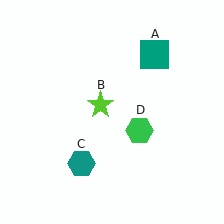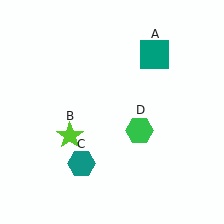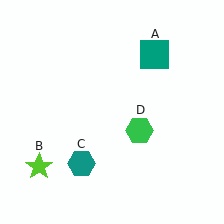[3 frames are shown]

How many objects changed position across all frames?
1 object changed position: lime star (object B).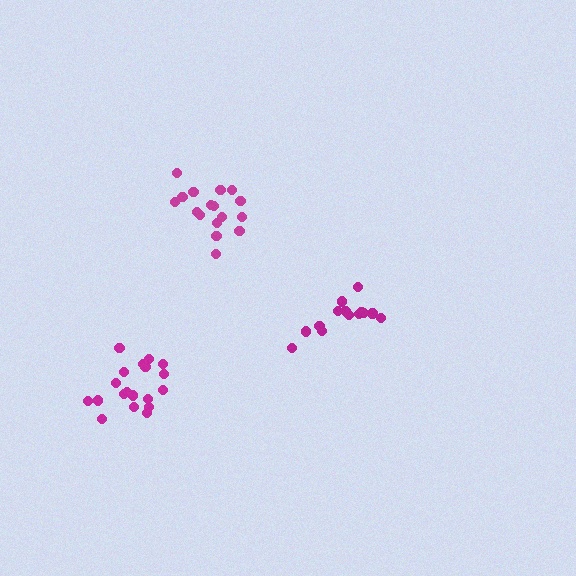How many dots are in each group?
Group 1: 14 dots, Group 2: 17 dots, Group 3: 19 dots (50 total).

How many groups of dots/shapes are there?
There are 3 groups.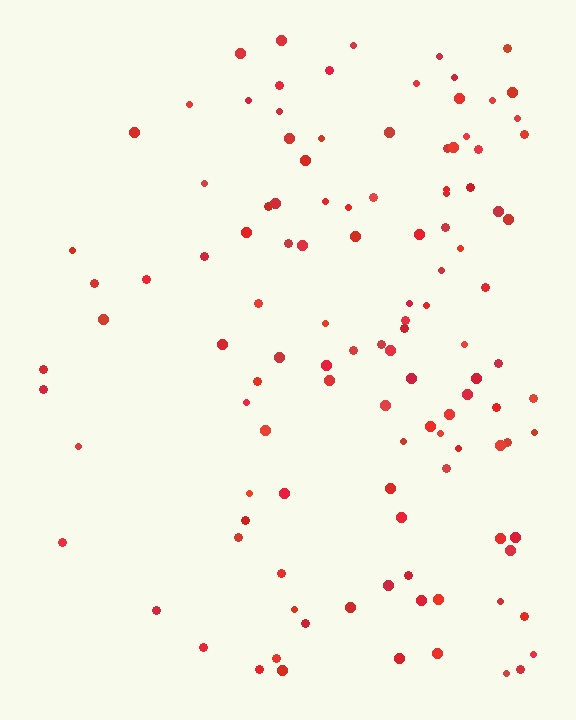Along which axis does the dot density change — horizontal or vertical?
Horizontal.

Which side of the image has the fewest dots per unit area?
The left.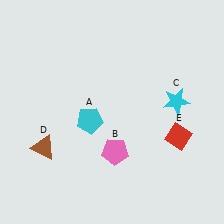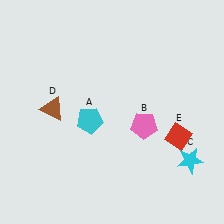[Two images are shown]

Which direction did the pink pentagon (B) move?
The pink pentagon (B) moved right.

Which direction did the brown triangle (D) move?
The brown triangle (D) moved up.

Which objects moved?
The objects that moved are: the pink pentagon (B), the cyan star (C), the brown triangle (D).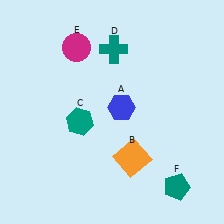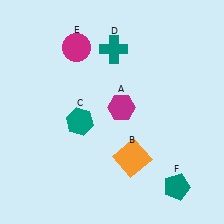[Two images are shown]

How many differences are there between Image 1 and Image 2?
There is 1 difference between the two images.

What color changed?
The hexagon (A) changed from blue in Image 1 to magenta in Image 2.